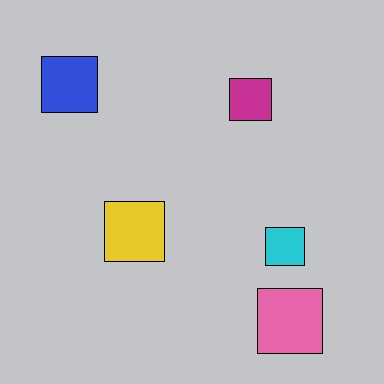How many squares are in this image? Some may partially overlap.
There are 5 squares.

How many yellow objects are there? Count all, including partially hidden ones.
There is 1 yellow object.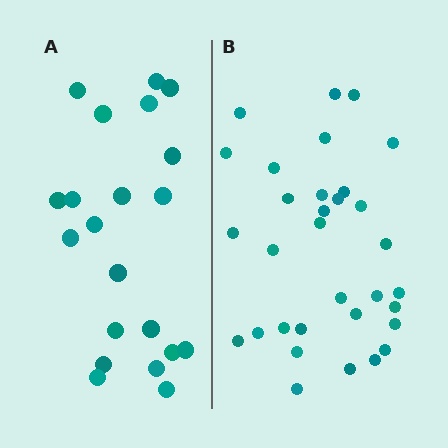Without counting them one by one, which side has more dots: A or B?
Region B (the right region) has more dots.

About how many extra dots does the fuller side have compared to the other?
Region B has roughly 12 or so more dots than region A.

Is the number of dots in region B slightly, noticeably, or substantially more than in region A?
Region B has substantially more. The ratio is roughly 1.5 to 1.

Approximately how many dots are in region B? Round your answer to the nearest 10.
About 30 dots. (The exact count is 32, which rounds to 30.)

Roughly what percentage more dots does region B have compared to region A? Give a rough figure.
About 50% more.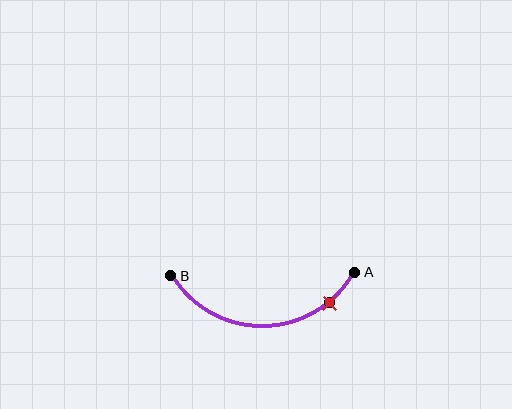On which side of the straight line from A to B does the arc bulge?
The arc bulges below the straight line connecting A and B.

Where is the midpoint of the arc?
The arc midpoint is the point on the curve farthest from the straight line joining A and B. It sits below that line.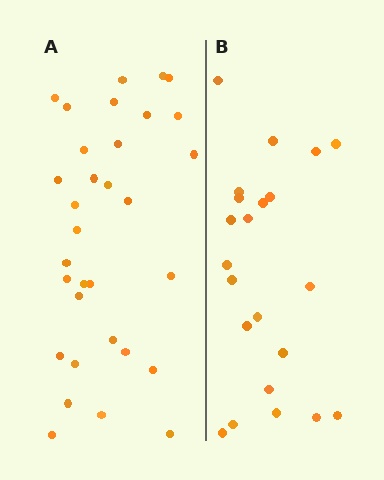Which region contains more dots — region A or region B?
Region A (the left region) has more dots.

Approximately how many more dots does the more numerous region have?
Region A has roughly 10 or so more dots than region B.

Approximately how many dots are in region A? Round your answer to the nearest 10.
About 30 dots. (The exact count is 32, which rounds to 30.)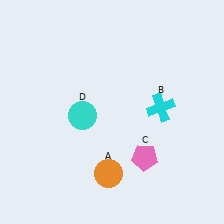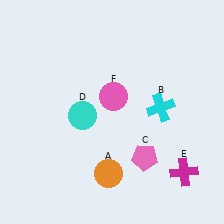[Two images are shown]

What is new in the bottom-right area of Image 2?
A magenta cross (E) was added in the bottom-right area of Image 2.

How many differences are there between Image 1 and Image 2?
There are 2 differences between the two images.